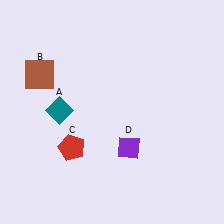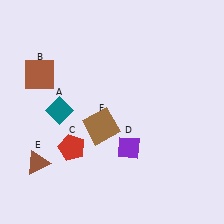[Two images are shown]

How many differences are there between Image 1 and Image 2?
There are 2 differences between the two images.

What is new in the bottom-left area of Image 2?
A brown triangle (E) was added in the bottom-left area of Image 2.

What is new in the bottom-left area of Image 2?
A brown square (F) was added in the bottom-left area of Image 2.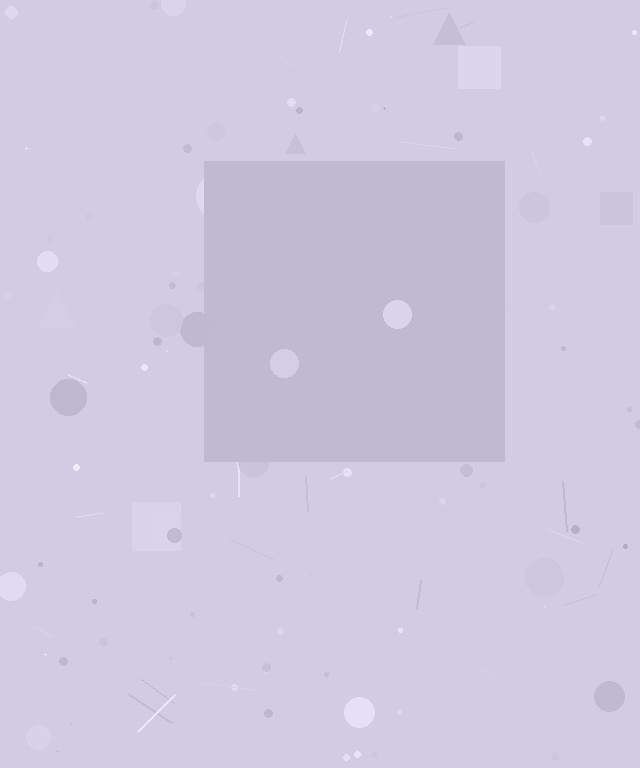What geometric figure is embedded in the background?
A square is embedded in the background.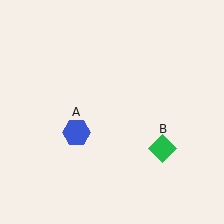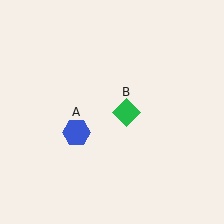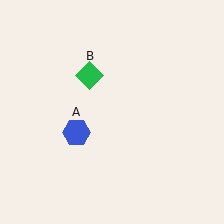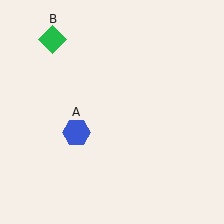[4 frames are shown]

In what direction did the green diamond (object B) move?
The green diamond (object B) moved up and to the left.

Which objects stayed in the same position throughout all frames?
Blue hexagon (object A) remained stationary.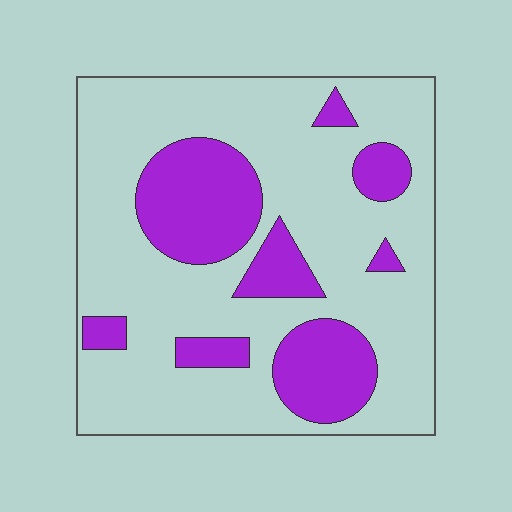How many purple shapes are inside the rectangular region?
8.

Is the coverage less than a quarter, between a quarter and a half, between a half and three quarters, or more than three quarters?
Between a quarter and a half.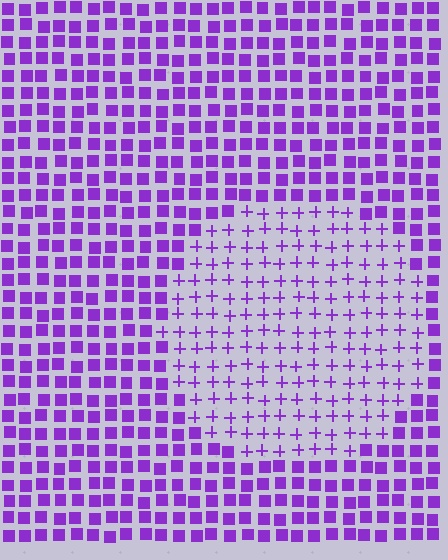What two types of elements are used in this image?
The image uses plus signs inside the circle region and squares outside it.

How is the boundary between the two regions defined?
The boundary is defined by a change in element shape: plus signs inside vs. squares outside. All elements share the same color and spacing.